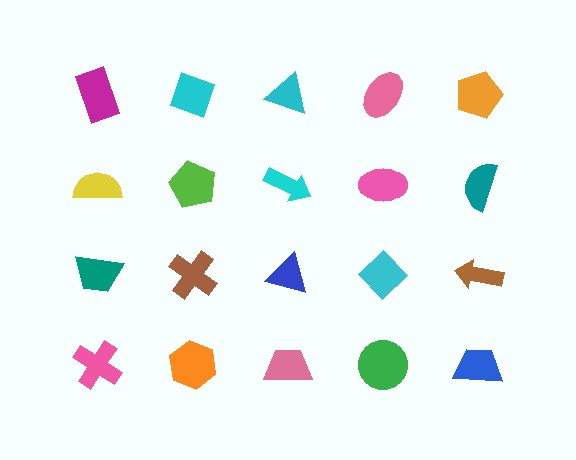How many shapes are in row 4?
5 shapes.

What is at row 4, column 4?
A green circle.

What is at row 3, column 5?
A brown arrow.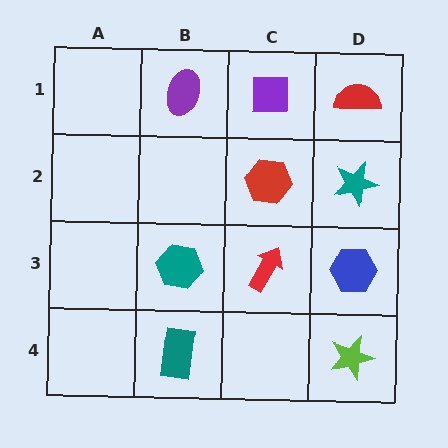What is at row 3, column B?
A teal hexagon.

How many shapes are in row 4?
2 shapes.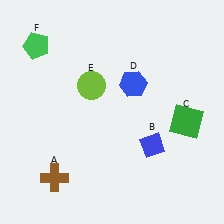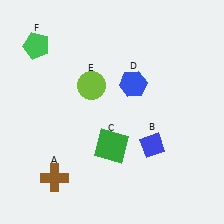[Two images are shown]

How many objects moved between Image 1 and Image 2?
1 object moved between the two images.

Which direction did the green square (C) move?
The green square (C) moved left.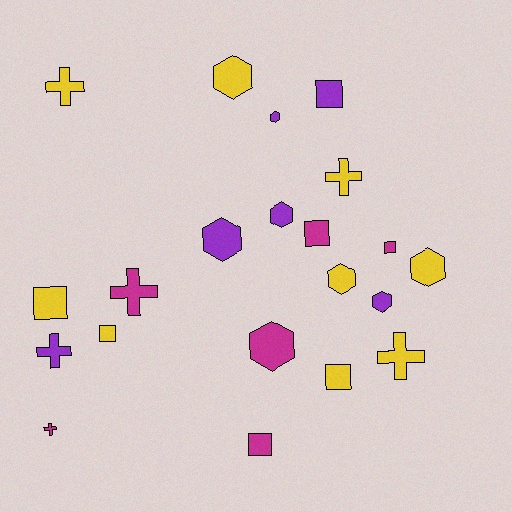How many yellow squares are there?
There are 3 yellow squares.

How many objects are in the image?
There are 21 objects.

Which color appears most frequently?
Yellow, with 9 objects.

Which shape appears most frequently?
Hexagon, with 8 objects.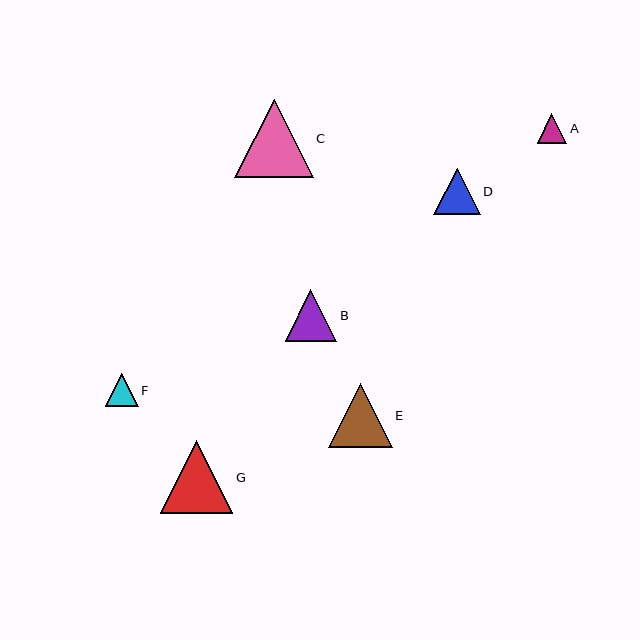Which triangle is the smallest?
Triangle A is the smallest with a size of approximately 30 pixels.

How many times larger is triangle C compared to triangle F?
Triangle C is approximately 2.4 times the size of triangle F.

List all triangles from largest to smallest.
From largest to smallest: C, G, E, B, D, F, A.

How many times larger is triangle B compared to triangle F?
Triangle B is approximately 1.6 times the size of triangle F.